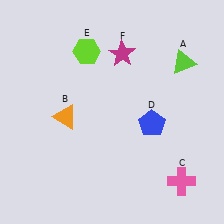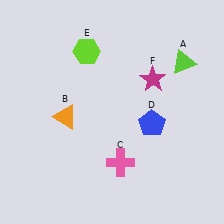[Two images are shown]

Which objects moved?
The objects that moved are: the pink cross (C), the magenta star (F).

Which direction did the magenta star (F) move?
The magenta star (F) moved right.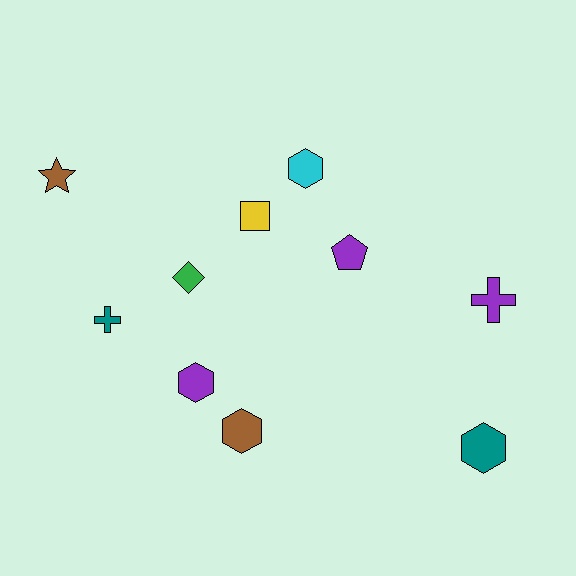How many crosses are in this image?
There are 2 crosses.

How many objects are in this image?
There are 10 objects.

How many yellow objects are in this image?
There is 1 yellow object.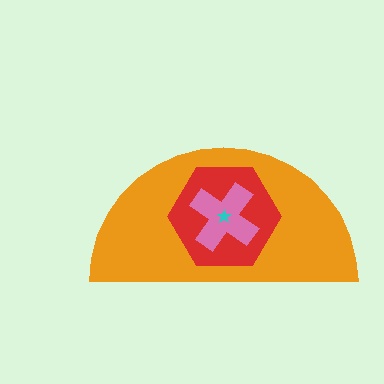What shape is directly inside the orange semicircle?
The red hexagon.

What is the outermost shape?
The orange semicircle.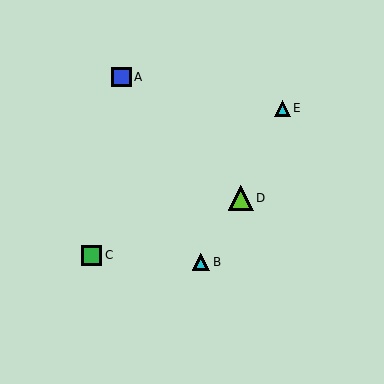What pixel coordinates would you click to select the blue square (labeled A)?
Click at (122, 77) to select the blue square A.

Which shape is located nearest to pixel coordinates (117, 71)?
The blue square (labeled A) at (122, 77) is nearest to that location.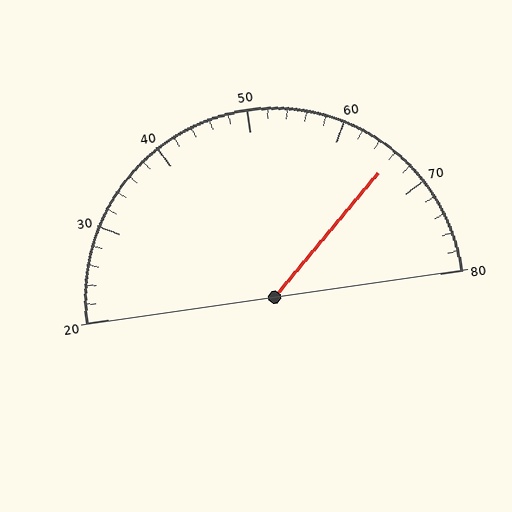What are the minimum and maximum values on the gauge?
The gauge ranges from 20 to 80.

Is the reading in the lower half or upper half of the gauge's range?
The reading is in the upper half of the range (20 to 80).